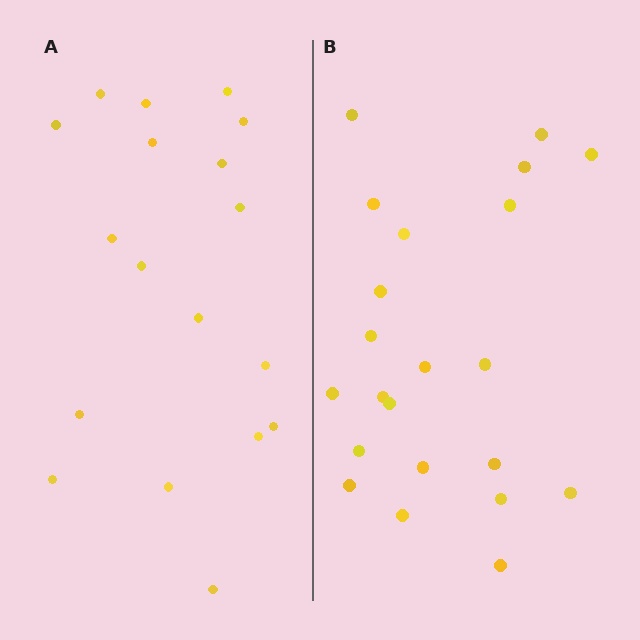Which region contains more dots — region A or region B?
Region B (the right region) has more dots.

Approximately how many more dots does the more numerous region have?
Region B has about 4 more dots than region A.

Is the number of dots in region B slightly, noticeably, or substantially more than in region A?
Region B has only slightly more — the two regions are fairly close. The ratio is roughly 1.2 to 1.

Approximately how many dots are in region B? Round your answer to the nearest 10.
About 20 dots. (The exact count is 22, which rounds to 20.)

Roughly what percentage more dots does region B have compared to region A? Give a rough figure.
About 20% more.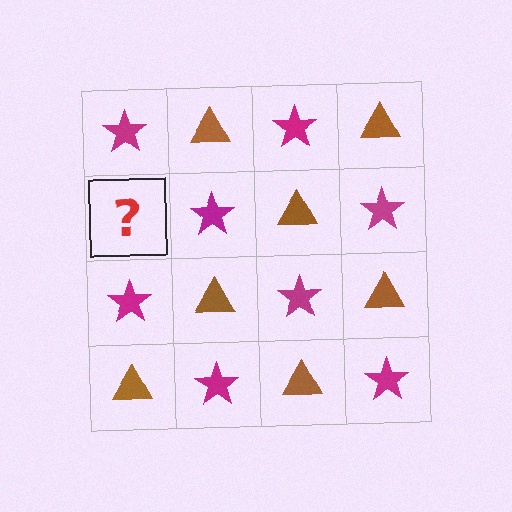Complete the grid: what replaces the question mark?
The question mark should be replaced with a brown triangle.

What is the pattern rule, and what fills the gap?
The rule is that it alternates magenta star and brown triangle in a checkerboard pattern. The gap should be filled with a brown triangle.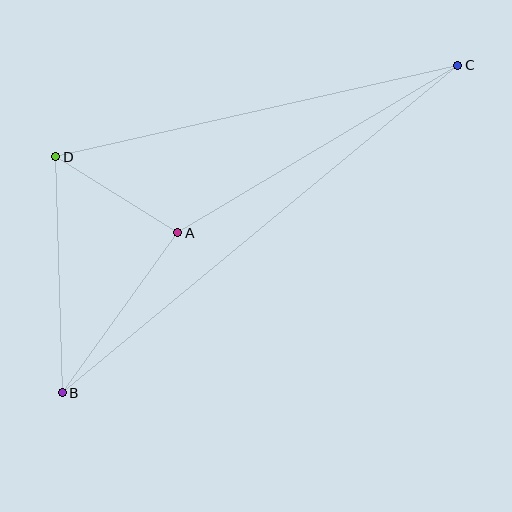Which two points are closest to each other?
Points A and D are closest to each other.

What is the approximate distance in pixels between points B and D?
The distance between B and D is approximately 236 pixels.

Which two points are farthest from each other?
Points B and C are farthest from each other.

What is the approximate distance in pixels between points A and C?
The distance between A and C is approximately 326 pixels.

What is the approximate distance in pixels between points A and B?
The distance between A and B is approximately 197 pixels.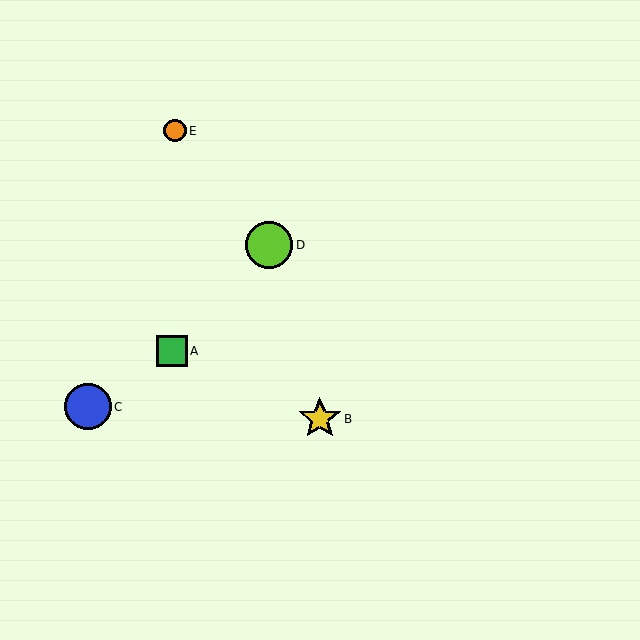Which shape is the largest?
The lime circle (labeled D) is the largest.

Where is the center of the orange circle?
The center of the orange circle is at (175, 131).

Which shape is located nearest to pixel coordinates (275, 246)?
The lime circle (labeled D) at (269, 245) is nearest to that location.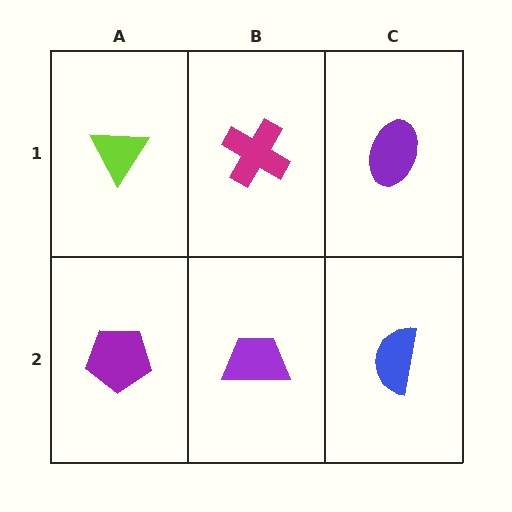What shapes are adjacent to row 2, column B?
A magenta cross (row 1, column B), a purple pentagon (row 2, column A), a blue semicircle (row 2, column C).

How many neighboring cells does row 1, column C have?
2.